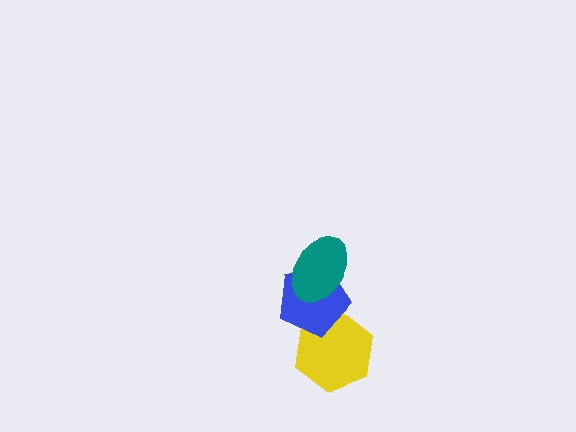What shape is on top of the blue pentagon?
The teal ellipse is on top of the blue pentagon.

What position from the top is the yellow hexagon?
The yellow hexagon is 3rd from the top.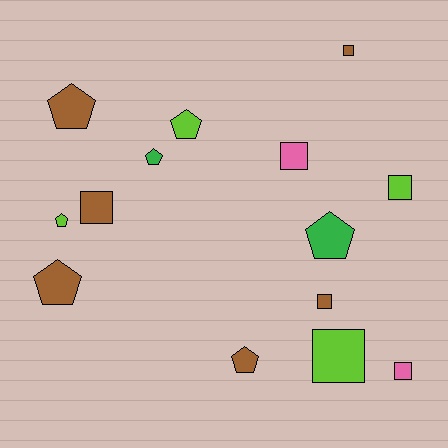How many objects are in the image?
There are 14 objects.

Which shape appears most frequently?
Square, with 7 objects.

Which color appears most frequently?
Brown, with 6 objects.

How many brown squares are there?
There are 3 brown squares.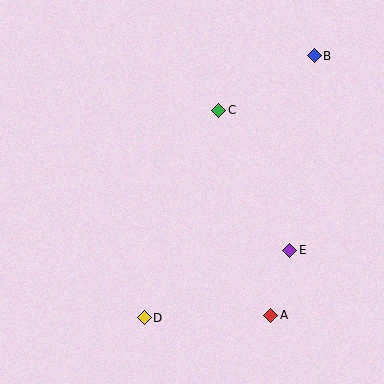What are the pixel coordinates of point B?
Point B is at (314, 56).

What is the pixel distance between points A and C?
The distance between A and C is 212 pixels.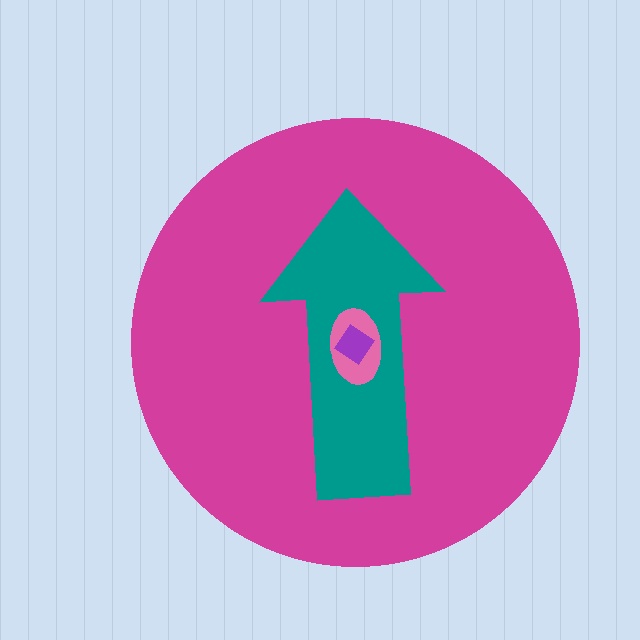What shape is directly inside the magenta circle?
The teal arrow.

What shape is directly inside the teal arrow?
The pink ellipse.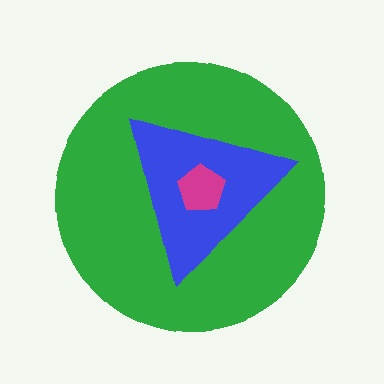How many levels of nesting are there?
3.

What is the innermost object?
The magenta pentagon.